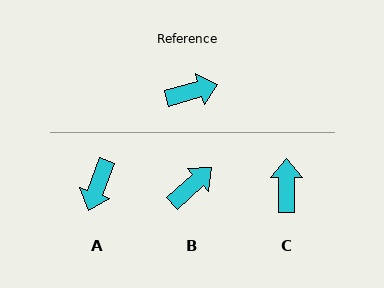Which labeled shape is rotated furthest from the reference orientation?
A, about 126 degrees away.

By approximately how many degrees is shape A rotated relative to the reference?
Approximately 126 degrees clockwise.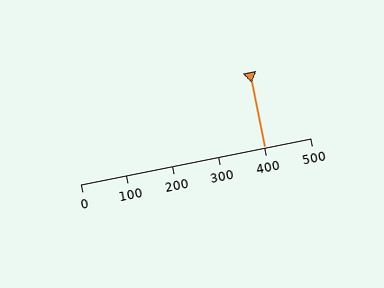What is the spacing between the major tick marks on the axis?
The major ticks are spaced 100 apart.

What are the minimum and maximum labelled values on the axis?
The axis runs from 0 to 500.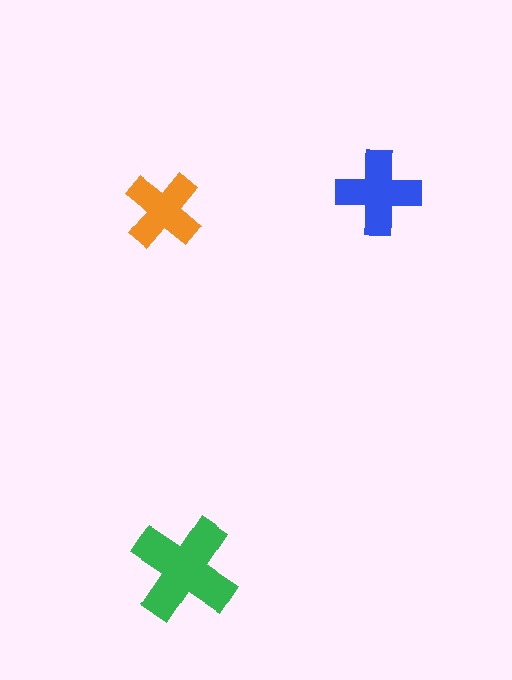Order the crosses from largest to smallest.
the green one, the blue one, the orange one.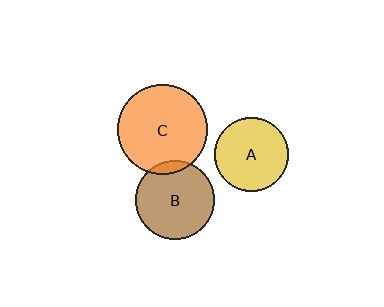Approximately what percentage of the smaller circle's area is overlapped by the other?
Approximately 10%.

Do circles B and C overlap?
Yes.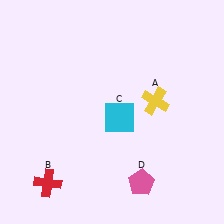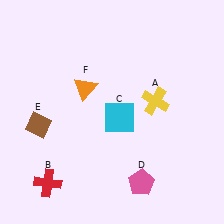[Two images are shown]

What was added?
A brown diamond (E), an orange triangle (F) were added in Image 2.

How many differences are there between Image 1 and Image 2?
There are 2 differences between the two images.